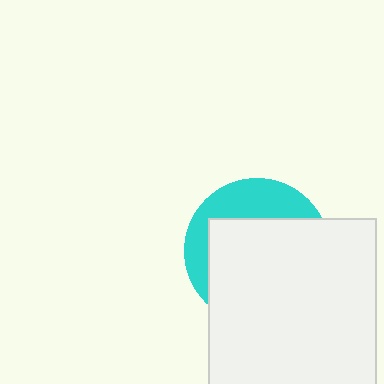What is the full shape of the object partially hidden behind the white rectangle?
The partially hidden object is a cyan circle.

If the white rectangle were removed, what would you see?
You would see the complete cyan circle.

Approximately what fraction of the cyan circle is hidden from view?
Roughly 69% of the cyan circle is hidden behind the white rectangle.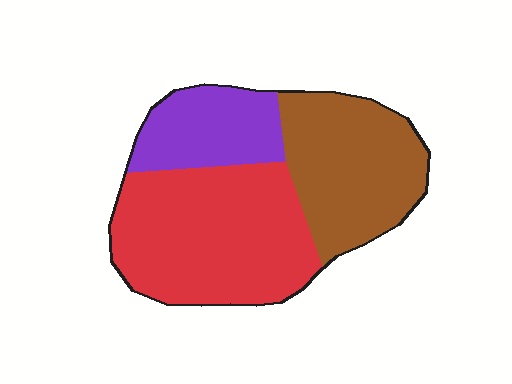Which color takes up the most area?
Red, at roughly 45%.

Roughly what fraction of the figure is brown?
Brown takes up between a third and a half of the figure.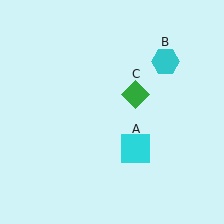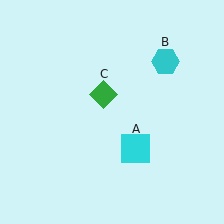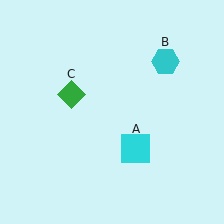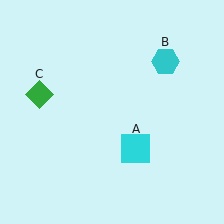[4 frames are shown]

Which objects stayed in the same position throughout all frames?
Cyan square (object A) and cyan hexagon (object B) remained stationary.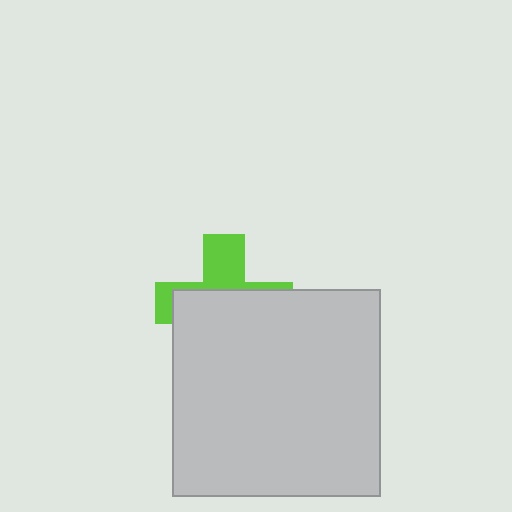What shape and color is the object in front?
The object in front is a light gray square.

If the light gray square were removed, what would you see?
You would see the complete lime cross.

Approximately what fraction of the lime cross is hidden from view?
Roughly 63% of the lime cross is hidden behind the light gray square.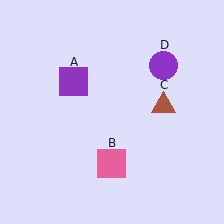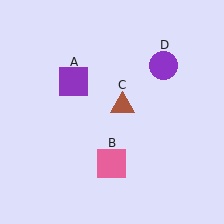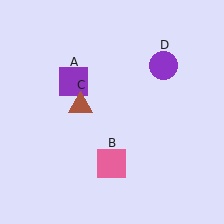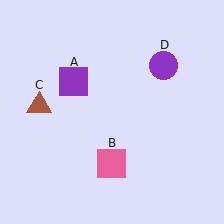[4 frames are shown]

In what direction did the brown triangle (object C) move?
The brown triangle (object C) moved left.